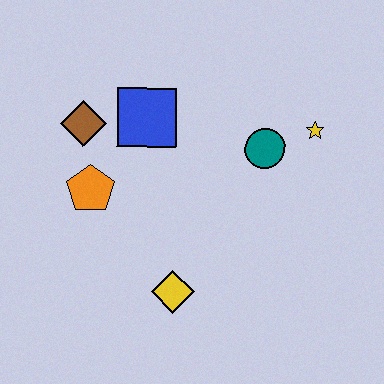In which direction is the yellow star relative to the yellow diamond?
The yellow star is above the yellow diamond.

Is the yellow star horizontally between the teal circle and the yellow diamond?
No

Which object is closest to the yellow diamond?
The orange pentagon is closest to the yellow diamond.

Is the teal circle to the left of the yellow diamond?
No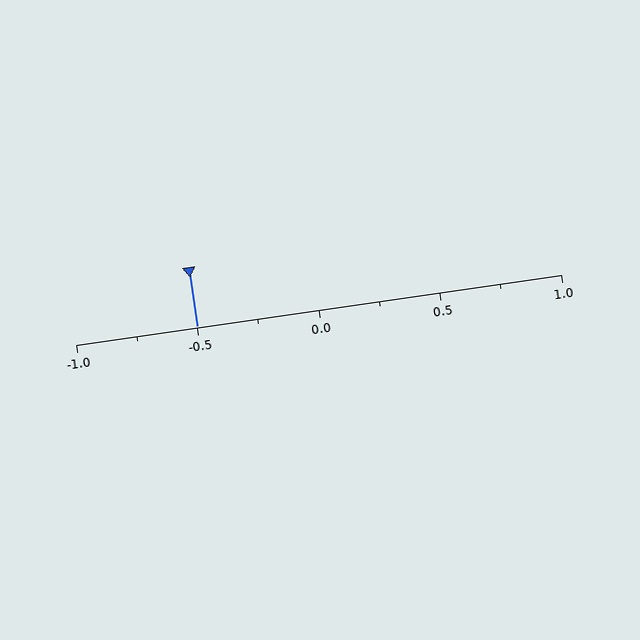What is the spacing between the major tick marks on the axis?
The major ticks are spaced 0.5 apart.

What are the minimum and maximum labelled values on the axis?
The axis runs from -1.0 to 1.0.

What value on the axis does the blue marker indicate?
The marker indicates approximately -0.5.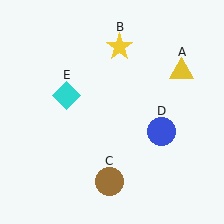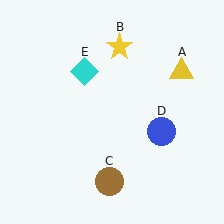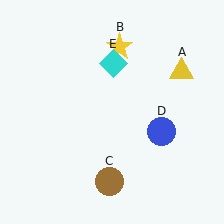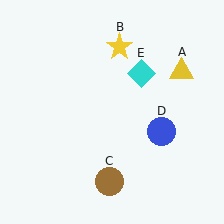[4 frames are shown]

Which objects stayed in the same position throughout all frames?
Yellow triangle (object A) and yellow star (object B) and brown circle (object C) and blue circle (object D) remained stationary.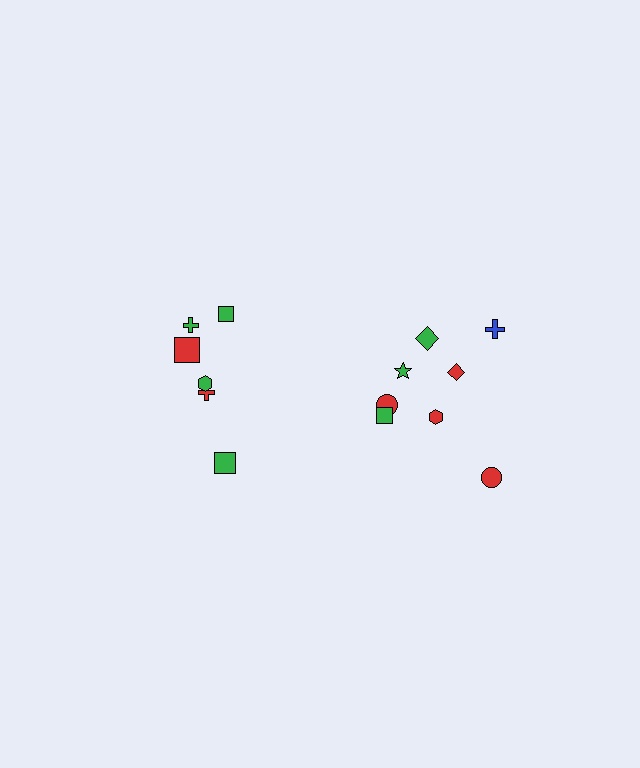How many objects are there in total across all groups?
There are 14 objects.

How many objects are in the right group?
There are 8 objects.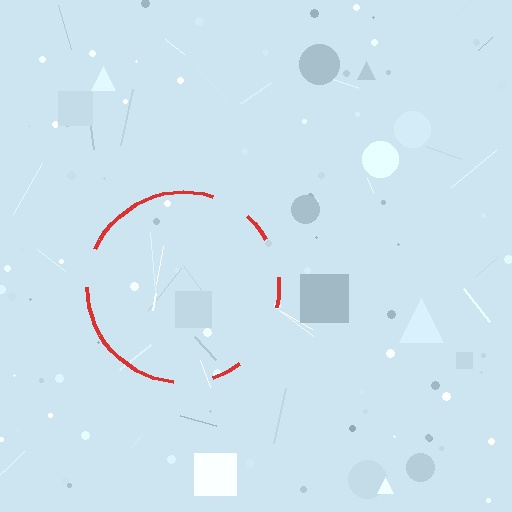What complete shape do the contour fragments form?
The contour fragments form a circle.